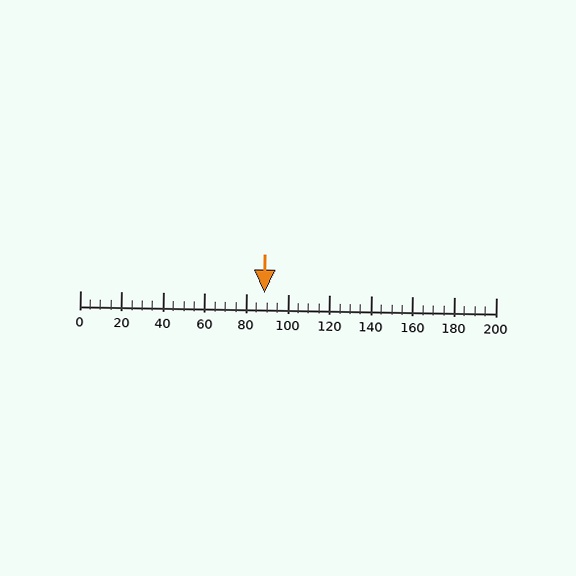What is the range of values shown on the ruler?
The ruler shows values from 0 to 200.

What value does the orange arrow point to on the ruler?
The orange arrow points to approximately 89.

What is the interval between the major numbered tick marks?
The major tick marks are spaced 20 units apart.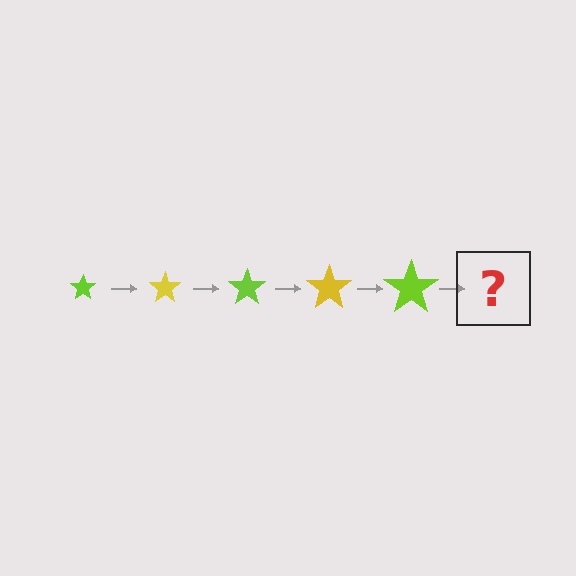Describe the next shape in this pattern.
It should be a yellow star, larger than the previous one.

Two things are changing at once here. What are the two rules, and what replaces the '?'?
The two rules are that the star grows larger each step and the color cycles through lime and yellow. The '?' should be a yellow star, larger than the previous one.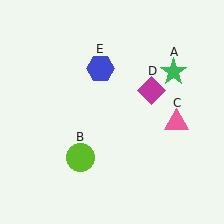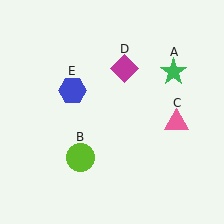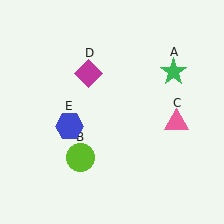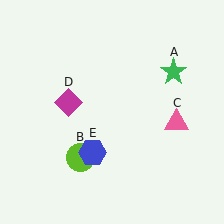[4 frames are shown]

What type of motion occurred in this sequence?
The magenta diamond (object D), blue hexagon (object E) rotated counterclockwise around the center of the scene.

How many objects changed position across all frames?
2 objects changed position: magenta diamond (object D), blue hexagon (object E).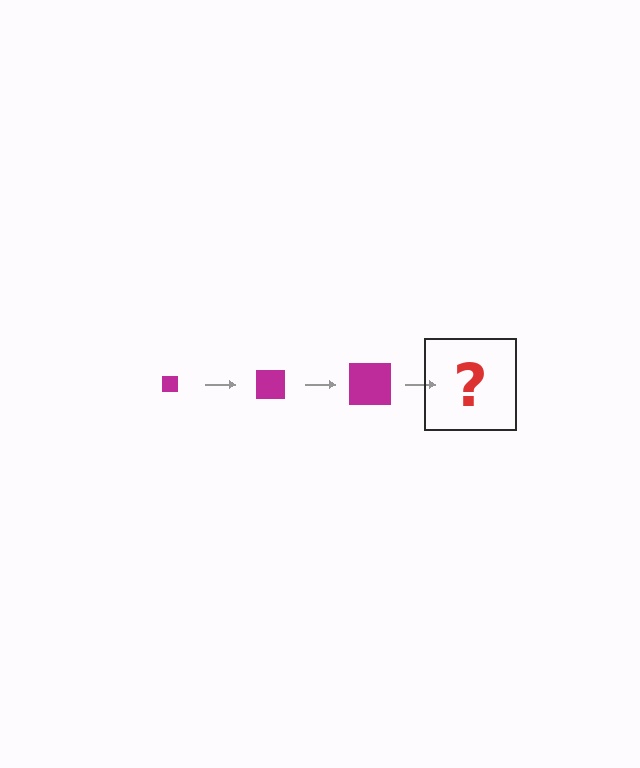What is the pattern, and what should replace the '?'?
The pattern is that the square gets progressively larger each step. The '?' should be a magenta square, larger than the previous one.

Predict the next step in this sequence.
The next step is a magenta square, larger than the previous one.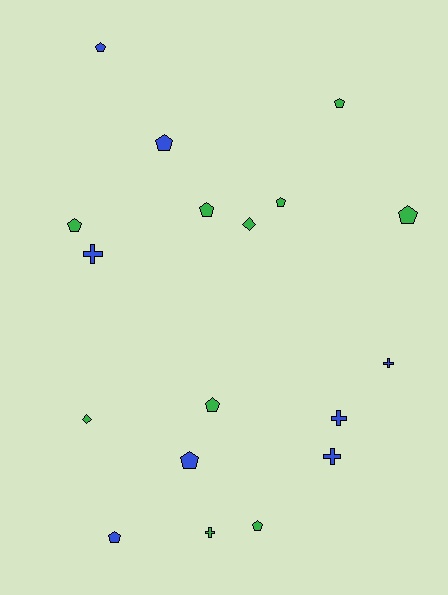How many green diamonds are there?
There are 2 green diamonds.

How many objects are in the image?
There are 18 objects.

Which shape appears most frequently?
Pentagon, with 11 objects.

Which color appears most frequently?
Green, with 10 objects.